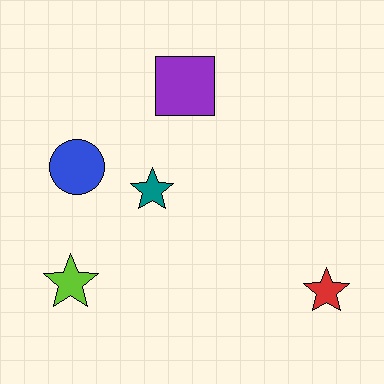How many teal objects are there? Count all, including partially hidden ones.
There is 1 teal object.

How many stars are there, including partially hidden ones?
There are 3 stars.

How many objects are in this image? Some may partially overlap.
There are 5 objects.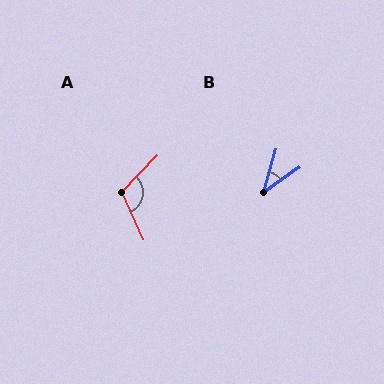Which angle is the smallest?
B, at approximately 38 degrees.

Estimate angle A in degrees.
Approximately 112 degrees.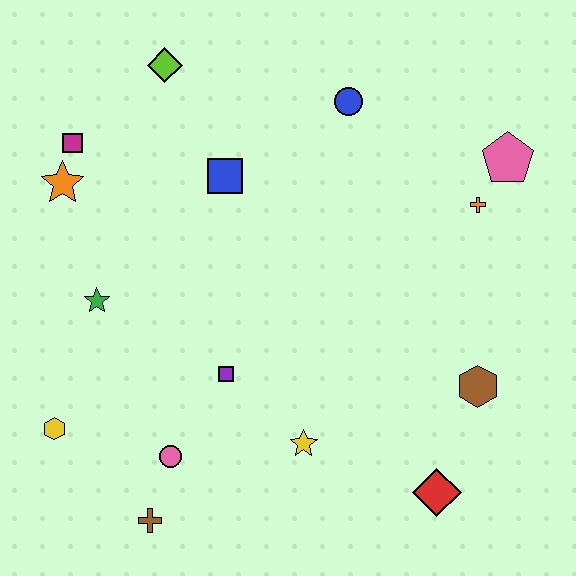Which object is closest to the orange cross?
The pink pentagon is closest to the orange cross.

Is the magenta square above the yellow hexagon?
Yes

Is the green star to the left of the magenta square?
No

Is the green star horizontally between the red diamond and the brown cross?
No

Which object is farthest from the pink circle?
The pink pentagon is farthest from the pink circle.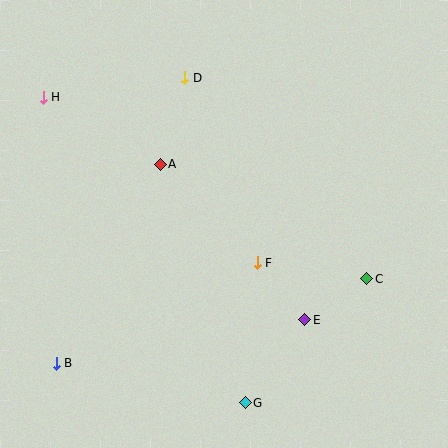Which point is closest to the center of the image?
Point F at (257, 263) is closest to the center.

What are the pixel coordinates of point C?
Point C is at (367, 279).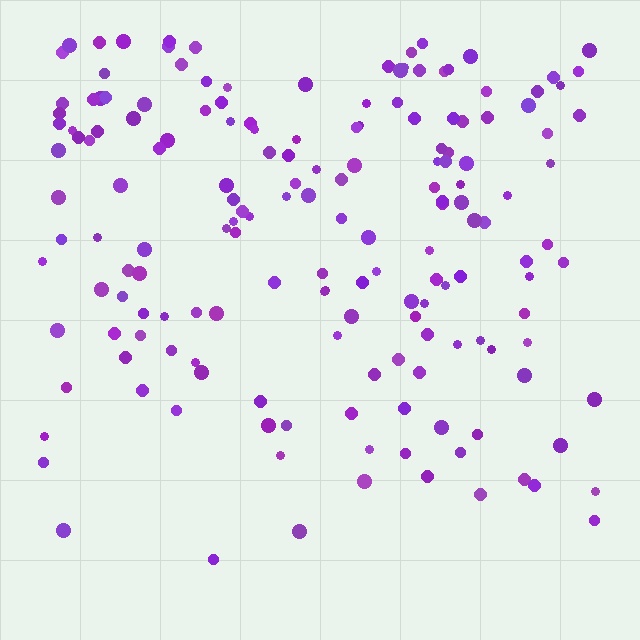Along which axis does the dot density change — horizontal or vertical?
Vertical.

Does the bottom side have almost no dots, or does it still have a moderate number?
Still a moderate number, just noticeably fewer than the top.